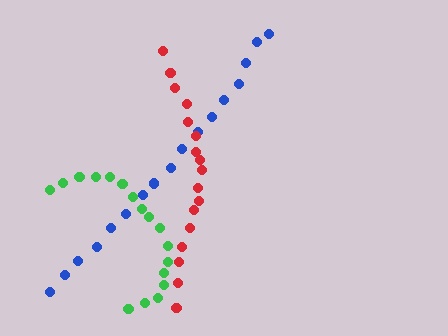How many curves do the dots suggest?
There are 3 distinct paths.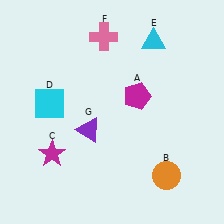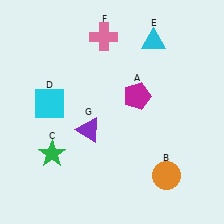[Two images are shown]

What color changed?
The star (C) changed from magenta in Image 1 to green in Image 2.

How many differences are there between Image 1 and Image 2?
There is 1 difference between the two images.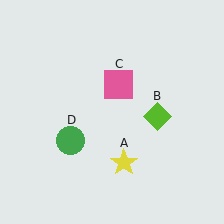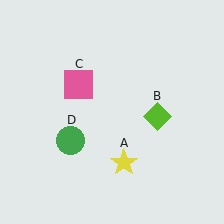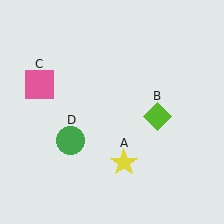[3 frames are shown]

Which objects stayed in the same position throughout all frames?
Yellow star (object A) and lime diamond (object B) and green circle (object D) remained stationary.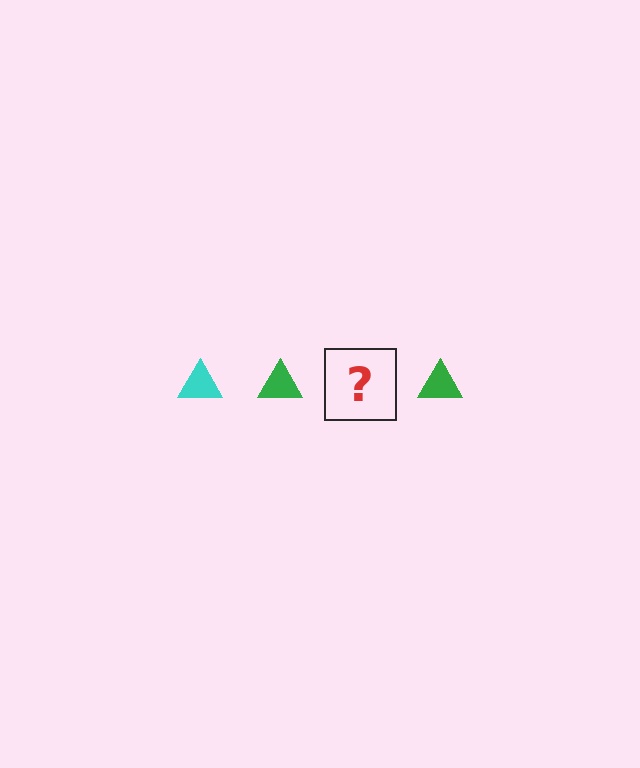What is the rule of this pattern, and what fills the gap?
The rule is that the pattern cycles through cyan, green triangles. The gap should be filled with a cyan triangle.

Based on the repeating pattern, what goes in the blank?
The blank should be a cyan triangle.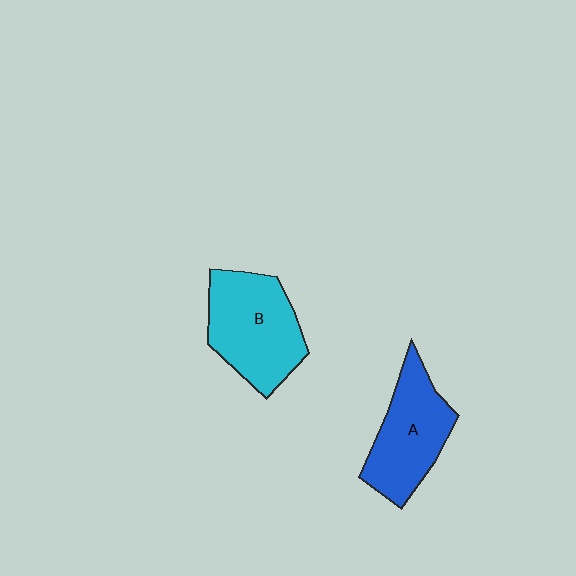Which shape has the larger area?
Shape B (cyan).